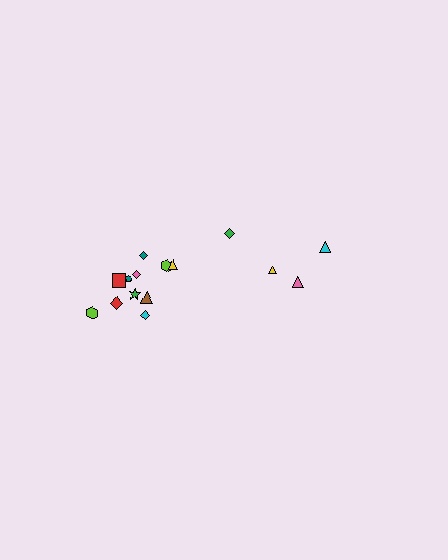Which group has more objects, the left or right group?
The left group.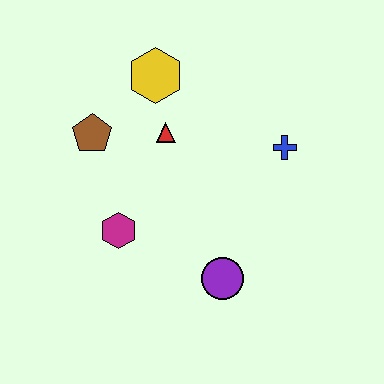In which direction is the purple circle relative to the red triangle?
The purple circle is below the red triangle.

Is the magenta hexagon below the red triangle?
Yes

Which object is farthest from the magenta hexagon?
The blue cross is farthest from the magenta hexagon.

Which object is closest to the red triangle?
The yellow hexagon is closest to the red triangle.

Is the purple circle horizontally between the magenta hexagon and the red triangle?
No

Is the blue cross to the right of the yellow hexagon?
Yes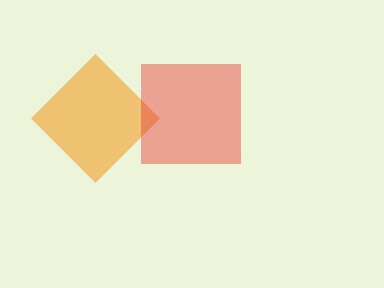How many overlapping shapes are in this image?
There are 2 overlapping shapes in the image.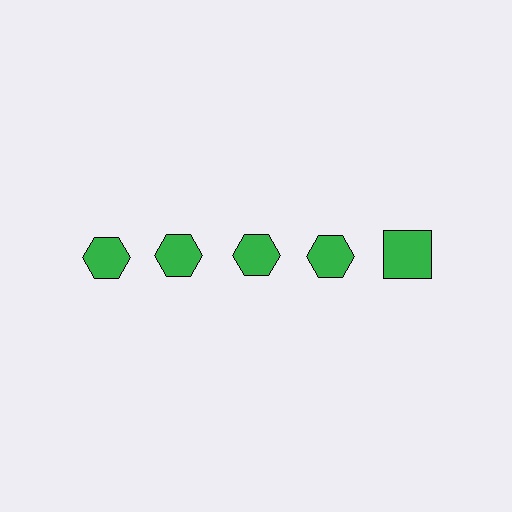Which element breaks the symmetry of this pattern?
The green square in the top row, rightmost column breaks the symmetry. All other shapes are green hexagons.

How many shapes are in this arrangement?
There are 5 shapes arranged in a grid pattern.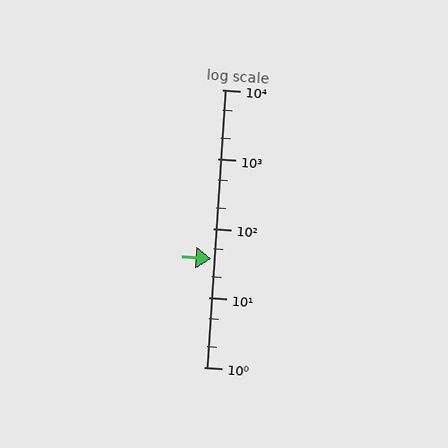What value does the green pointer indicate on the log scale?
The pointer indicates approximately 36.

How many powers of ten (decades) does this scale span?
The scale spans 4 decades, from 1 to 10000.